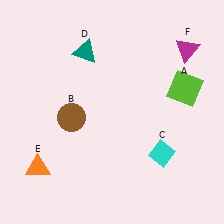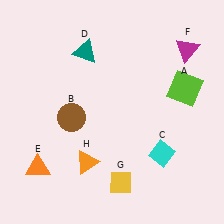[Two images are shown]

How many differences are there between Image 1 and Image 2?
There are 2 differences between the two images.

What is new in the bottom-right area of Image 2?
A yellow diamond (G) was added in the bottom-right area of Image 2.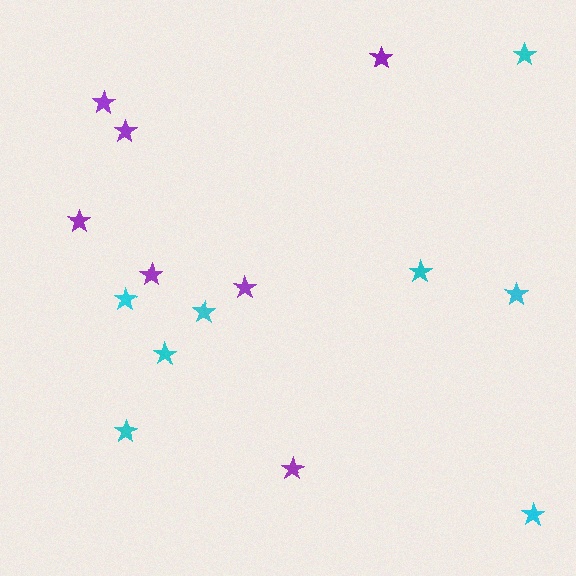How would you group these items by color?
There are 2 groups: one group of purple stars (7) and one group of cyan stars (8).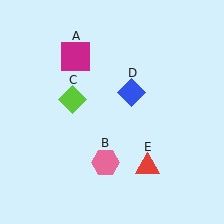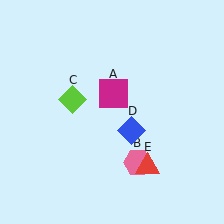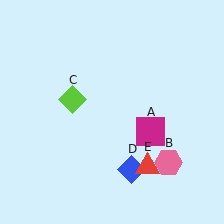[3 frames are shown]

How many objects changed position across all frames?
3 objects changed position: magenta square (object A), pink hexagon (object B), blue diamond (object D).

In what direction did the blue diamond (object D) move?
The blue diamond (object D) moved down.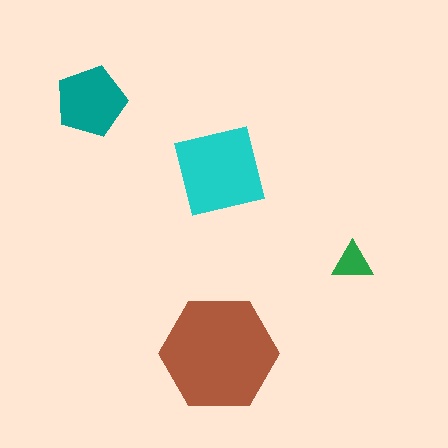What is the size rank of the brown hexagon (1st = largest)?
1st.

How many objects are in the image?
There are 4 objects in the image.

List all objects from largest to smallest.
The brown hexagon, the cyan square, the teal pentagon, the green triangle.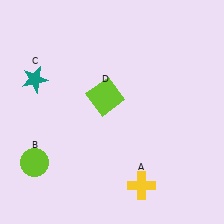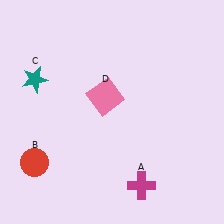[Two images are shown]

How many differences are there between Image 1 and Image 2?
There are 3 differences between the two images.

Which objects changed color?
A changed from yellow to magenta. B changed from lime to red. D changed from lime to pink.